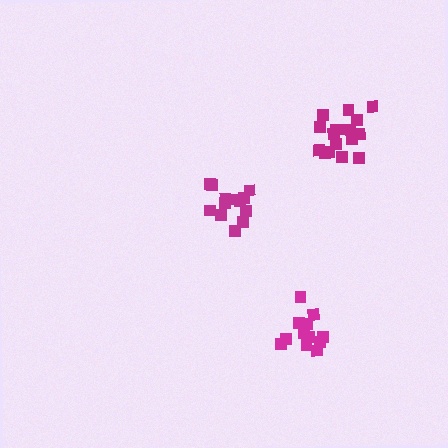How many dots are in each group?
Group 1: 17 dots, Group 2: 12 dots, Group 3: 13 dots (42 total).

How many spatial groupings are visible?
There are 3 spatial groupings.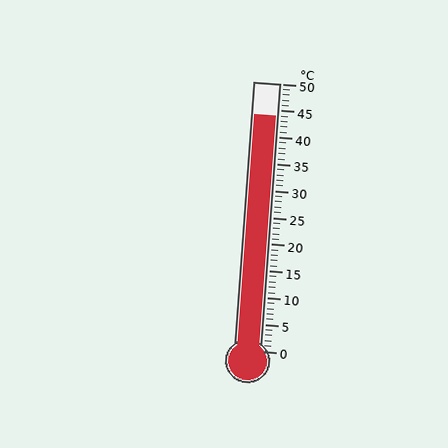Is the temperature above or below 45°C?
The temperature is below 45°C.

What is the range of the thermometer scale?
The thermometer scale ranges from 0°C to 50°C.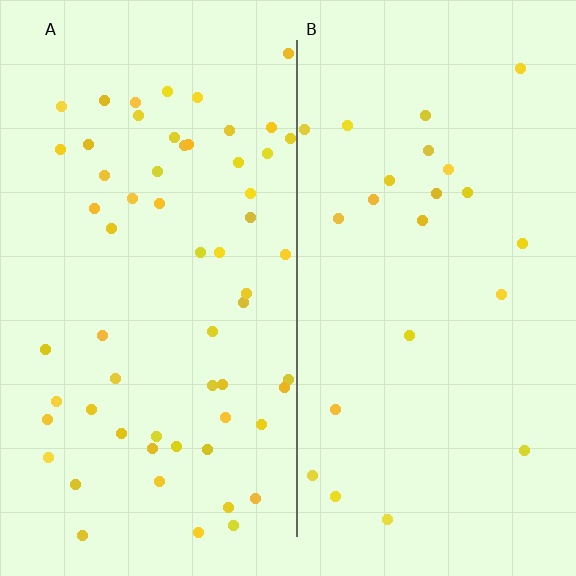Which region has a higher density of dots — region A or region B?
A (the left).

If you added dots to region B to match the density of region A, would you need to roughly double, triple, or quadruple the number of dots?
Approximately triple.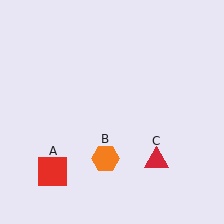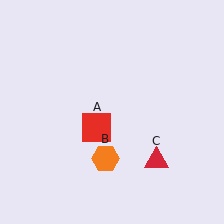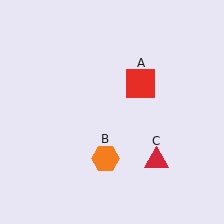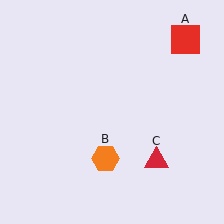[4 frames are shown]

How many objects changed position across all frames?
1 object changed position: red square (object A).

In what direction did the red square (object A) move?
The red square (object A) moved up and to the right.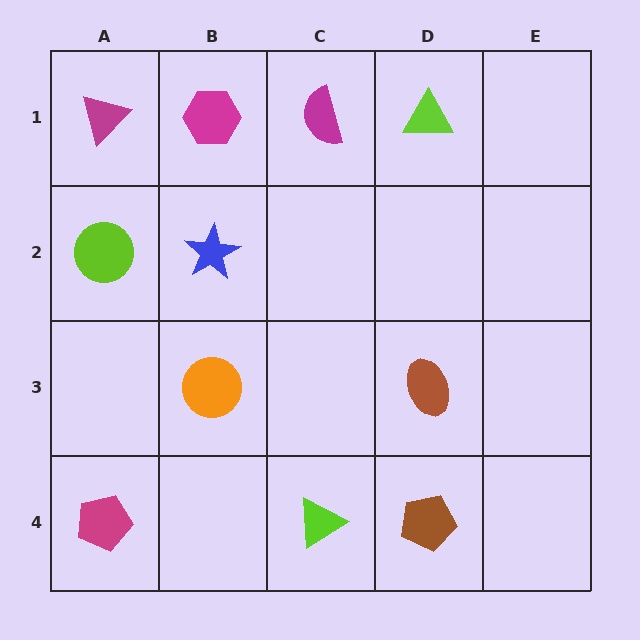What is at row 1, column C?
A magenta semicircle.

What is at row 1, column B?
A magenta hexagon.